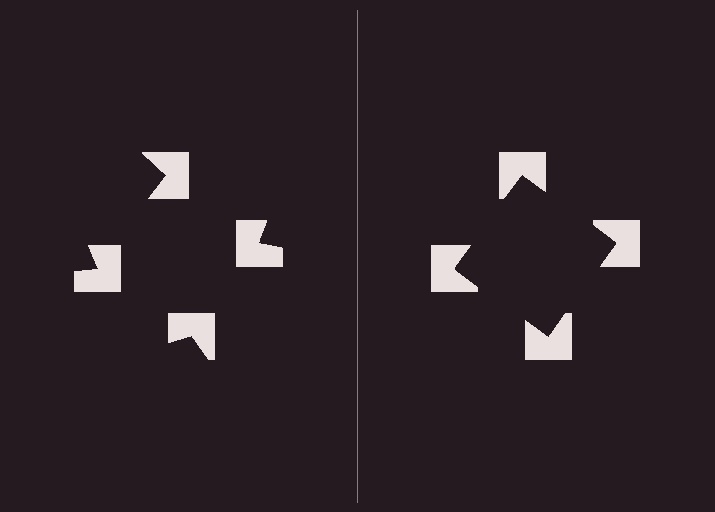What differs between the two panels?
The notched squares are positioned identically on both sides; only the wedge orientations differ. On the right they align to a square; on the left they are misaligned.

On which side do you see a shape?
An illusory square appears on the right side. On the left side the wedge cuts are rotated, so no coherent shape forms.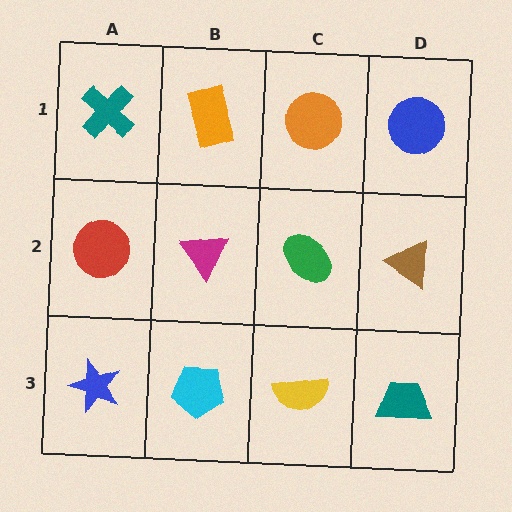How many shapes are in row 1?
4 shapes.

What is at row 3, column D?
A teal trapezoid.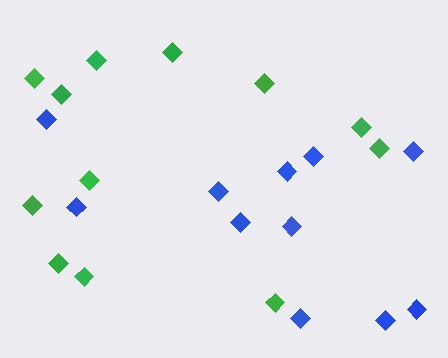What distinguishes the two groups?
There are 2 groups: one group of blue diamonds (11) and one group of green diamonds (12).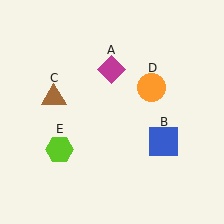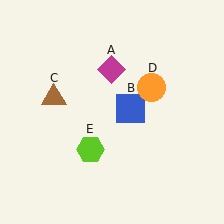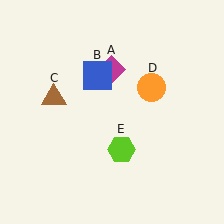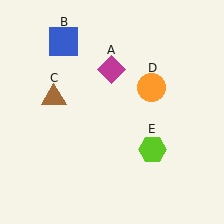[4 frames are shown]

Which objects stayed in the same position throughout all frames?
Magenta diamond (object A) and brown triangle (object C) and orange circle (object D) remained stationary.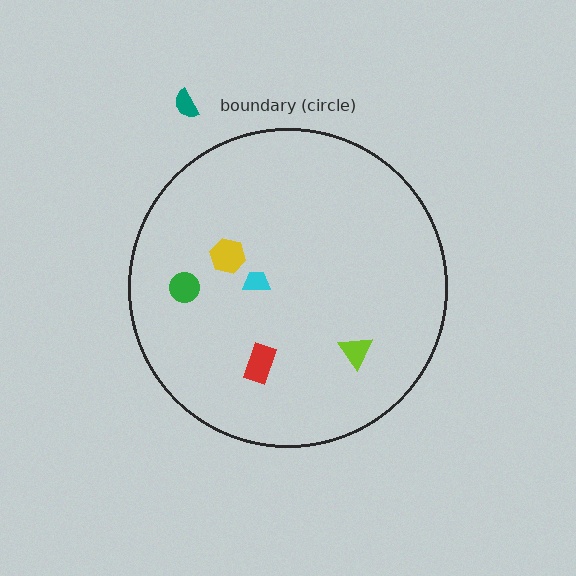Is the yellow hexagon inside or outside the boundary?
Inside.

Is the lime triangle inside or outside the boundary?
Inside.